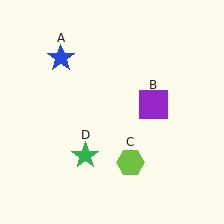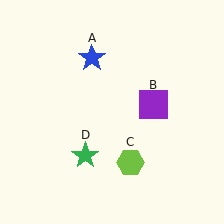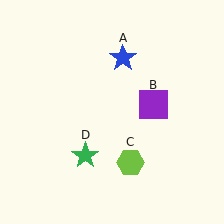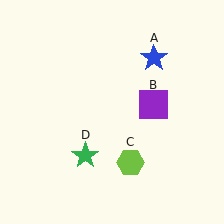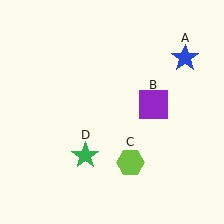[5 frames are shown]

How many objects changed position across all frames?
1 object changed position: blue star (object A).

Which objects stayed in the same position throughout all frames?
Purple square (object B) and lime hexagon (object C) and green star (object D) remained stationary.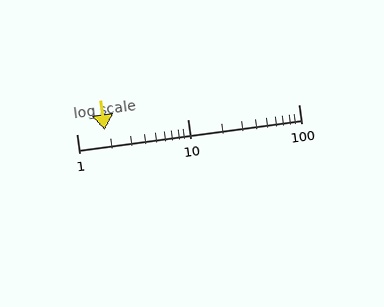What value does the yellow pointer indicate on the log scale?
The pointer indicates approximately 1.8.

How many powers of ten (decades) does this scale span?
The scale spans 2 decades, from 1 to 100.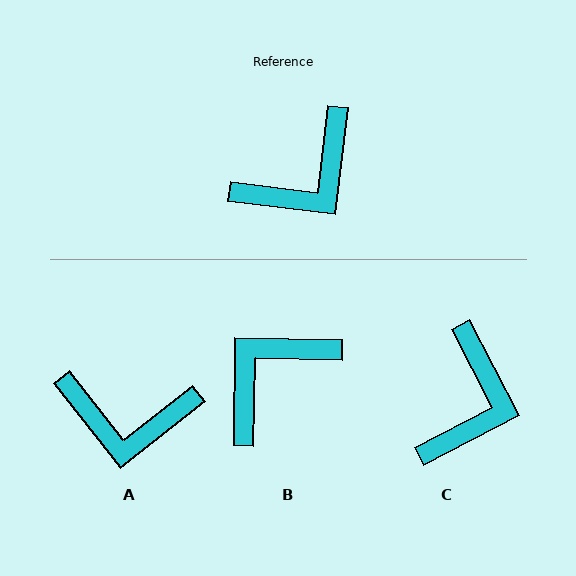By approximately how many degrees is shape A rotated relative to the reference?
Approximately 45 degrees clockwise.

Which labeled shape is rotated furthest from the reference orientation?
B, about 174 degrees away.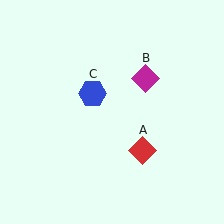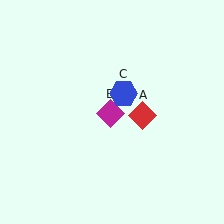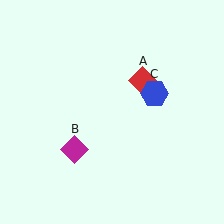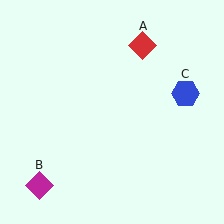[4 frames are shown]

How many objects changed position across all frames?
3 objects changed position: red diamond (object A), magenta diamond (object B), blue hexagon (object C).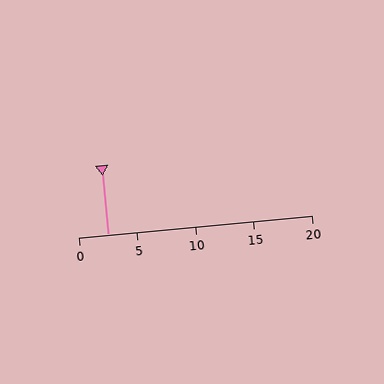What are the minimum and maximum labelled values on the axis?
The axis runs from 0 to 20.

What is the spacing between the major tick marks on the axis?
The major ticks are spaced 5 apart.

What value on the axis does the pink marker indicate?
The marker indicates approximately 2.5.